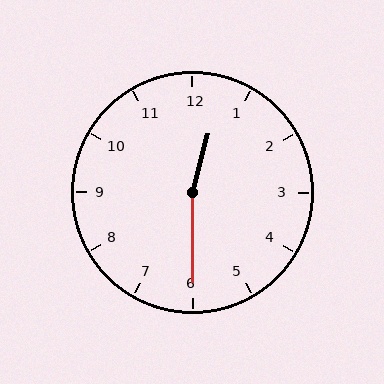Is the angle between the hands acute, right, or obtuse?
It is obtuse.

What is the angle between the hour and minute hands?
Approximately 165 degrees.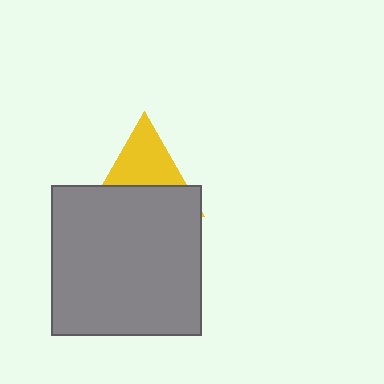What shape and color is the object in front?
The object in front is a gray square.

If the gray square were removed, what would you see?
You would see the complete yellow triangle.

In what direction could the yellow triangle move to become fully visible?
The yellow triangle could move up. That would shift it out from behind the gray square entirely.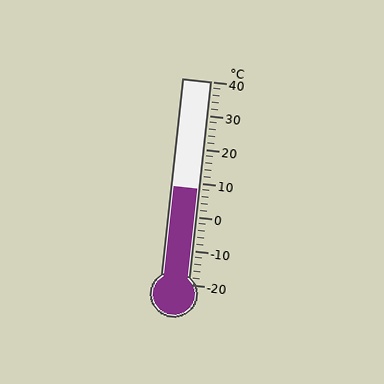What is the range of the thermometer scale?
The thermometer scale ranges from -20°C to 40°C.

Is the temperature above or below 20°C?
The temperature is below 20°C.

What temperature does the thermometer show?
The thermometer shows approximately 8°C.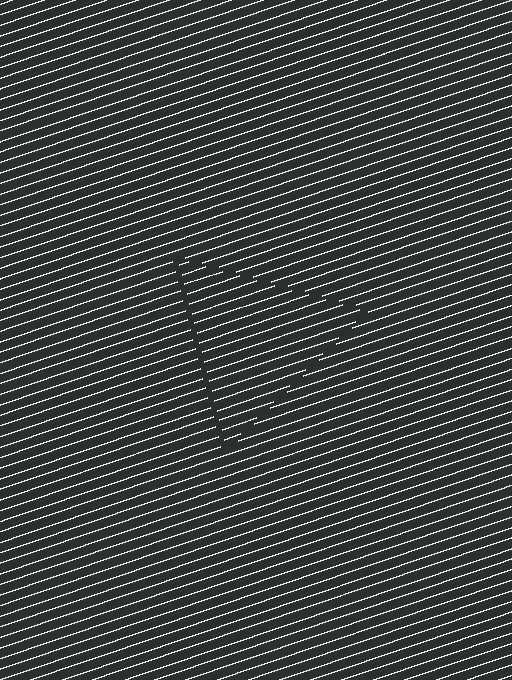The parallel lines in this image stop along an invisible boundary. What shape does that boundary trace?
An illusory triangle. The interior of the shape contains the same grating, shifted by half a period — the contour is defined by the phase discontinuity where line-ends from the inner and outer gratings abut.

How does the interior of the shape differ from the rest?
The interior of the shape contains the same grating, shifted by half a period — the contour is defined by the phase discontinuity where line-ends from the inner and outer gratings abut.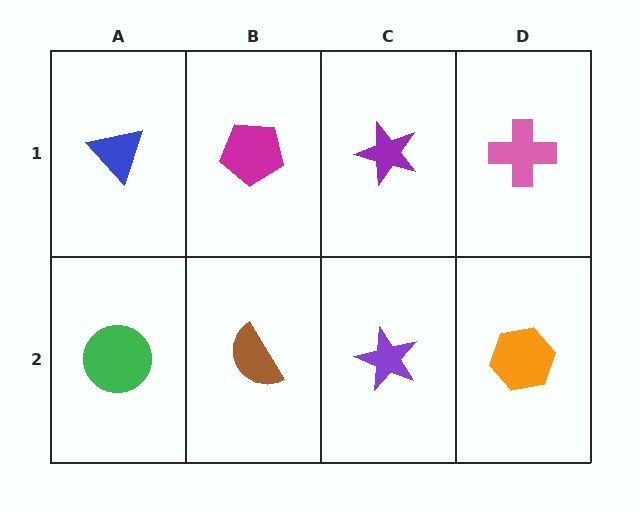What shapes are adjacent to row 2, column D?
A pink cross (row 1, column D), a purple star (row 2, column C).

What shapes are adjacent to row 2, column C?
A purple star (row 1, column C), a brown semicircle (row 2, column B), an orange hexagon (row 2, column D).